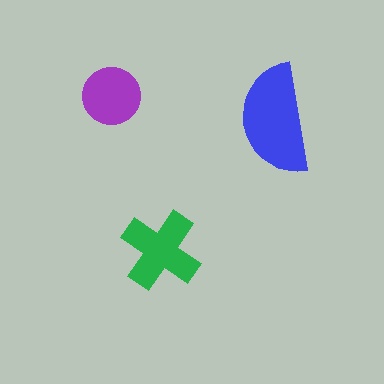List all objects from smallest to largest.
The purple circle, the green cross, the blue semicircle.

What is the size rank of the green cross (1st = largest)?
2nd.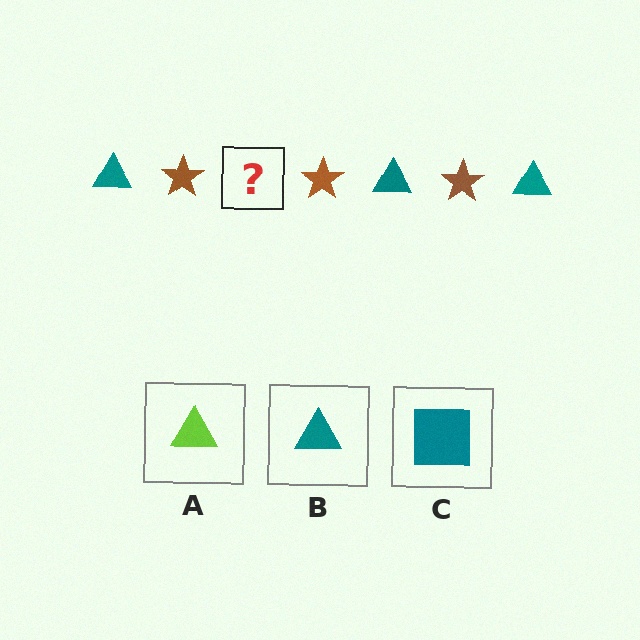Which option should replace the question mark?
Option B.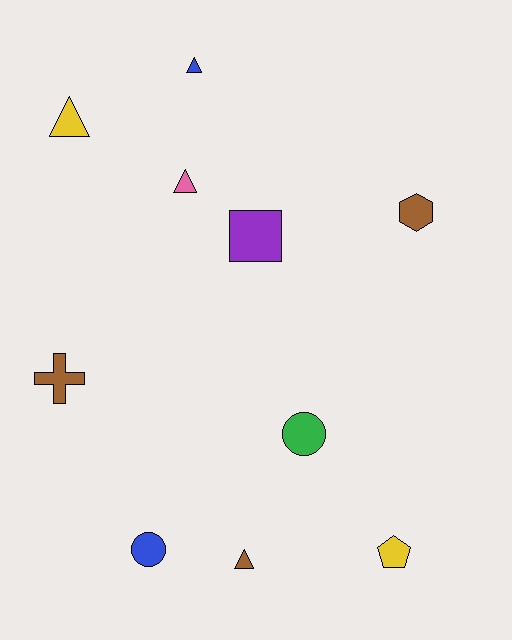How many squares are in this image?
There is 1 square.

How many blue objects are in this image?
There are 2 blue objects.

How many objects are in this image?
There are 10 objects.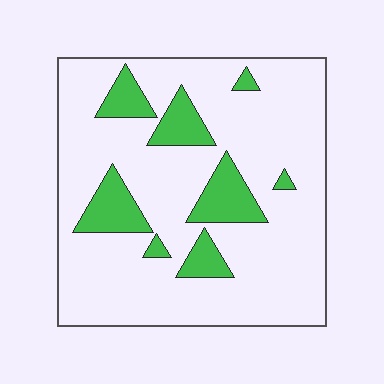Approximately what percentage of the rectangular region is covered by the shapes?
Approximately 15%.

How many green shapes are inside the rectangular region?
8.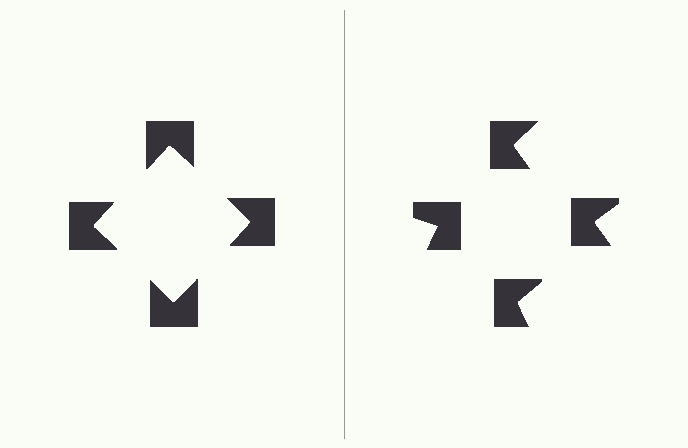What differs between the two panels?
The notched squares are positioned identically on both sides; only the wedge orientations differ. On the left they align to a square; on the right they are misaligned.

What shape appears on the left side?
An illusory square.